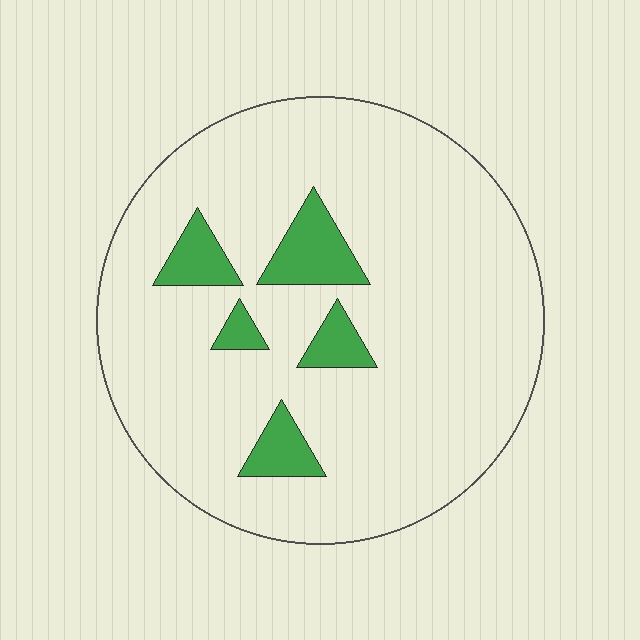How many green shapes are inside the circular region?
5.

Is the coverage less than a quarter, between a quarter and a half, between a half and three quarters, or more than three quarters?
Less than a quarter.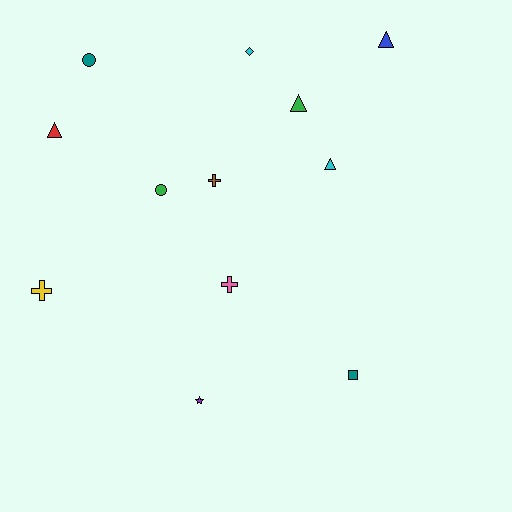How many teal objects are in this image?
There are 2 teal objects.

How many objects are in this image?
There are 12 objects.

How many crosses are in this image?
There are 3 crosses.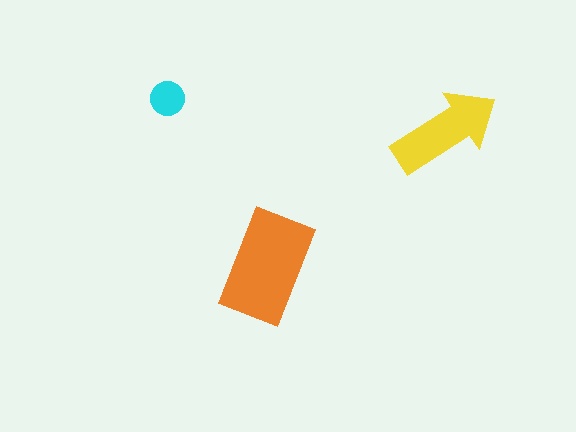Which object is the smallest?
The cyan circle.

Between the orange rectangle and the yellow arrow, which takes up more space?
The orange rectangle.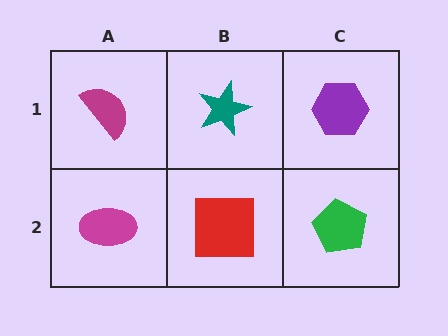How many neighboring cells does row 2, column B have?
3.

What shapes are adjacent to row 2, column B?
A teal star (row 1, column B), a magenta ellipse (row 2, column A), a green pentagon (row 2, column C).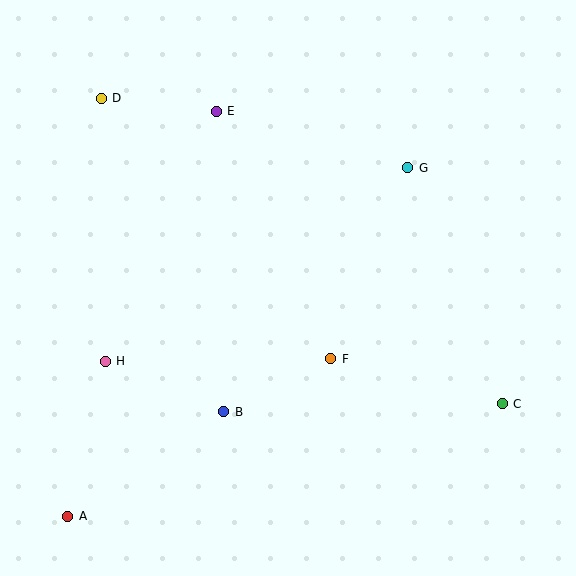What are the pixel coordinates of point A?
Point A is at (68, 516).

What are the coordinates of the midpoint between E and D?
The midpoint between E and D is at (159, 105).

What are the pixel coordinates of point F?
Point F is at (331, 359).